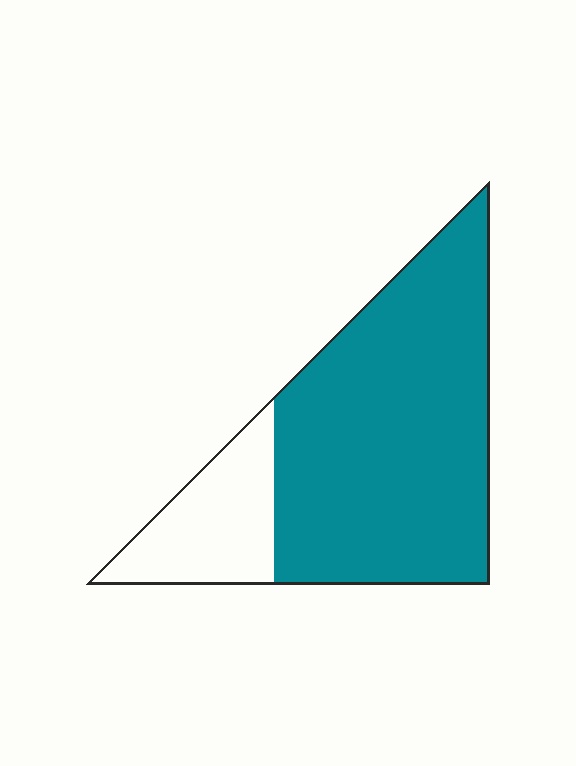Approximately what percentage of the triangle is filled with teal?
Approximately 80%.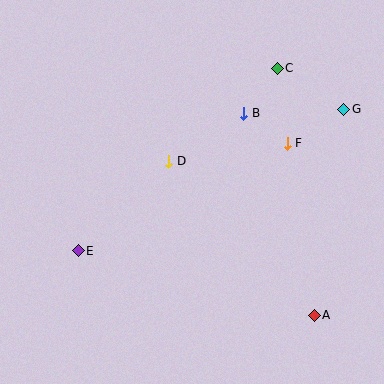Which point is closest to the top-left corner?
Point D is closest to the top-left corner.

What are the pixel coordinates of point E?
Point E is at (78, 251).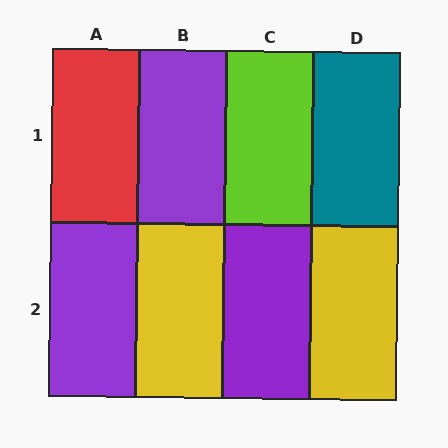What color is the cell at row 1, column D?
Teal.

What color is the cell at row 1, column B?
Purple.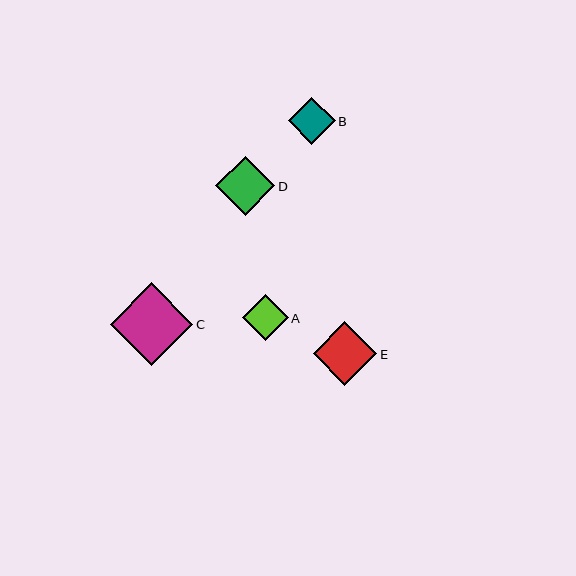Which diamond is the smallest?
Diamond A is the smallest with a size of approximately 46 pixels.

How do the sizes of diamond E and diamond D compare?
Diamond E and diamond D are approximately the same size.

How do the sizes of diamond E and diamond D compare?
Diamond E and diamond D are approximately the same size.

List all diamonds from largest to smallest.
From largest to smallest: C, E, D, B, A.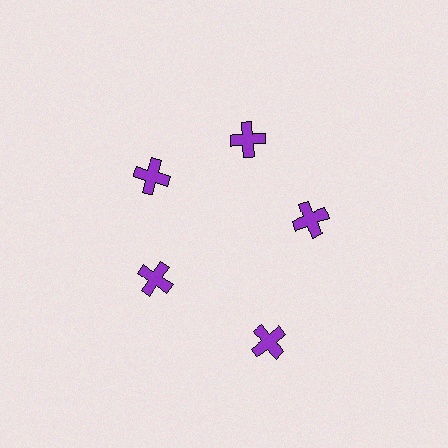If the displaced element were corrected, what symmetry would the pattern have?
It would have 5-fold rotational symmetry — the pattern would map onto itself every 72 degrees.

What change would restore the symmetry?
The symmetry would be restored by moving it inward, back onto the ring so that all 5 crosses sit at equal angles and equal distance from the center.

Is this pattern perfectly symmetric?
No. The 5 purple crosses are arranged in a ring, but one element near the 5 o'clock position is pushed outward from the center, breaking the 5-fold rotational symmetry.